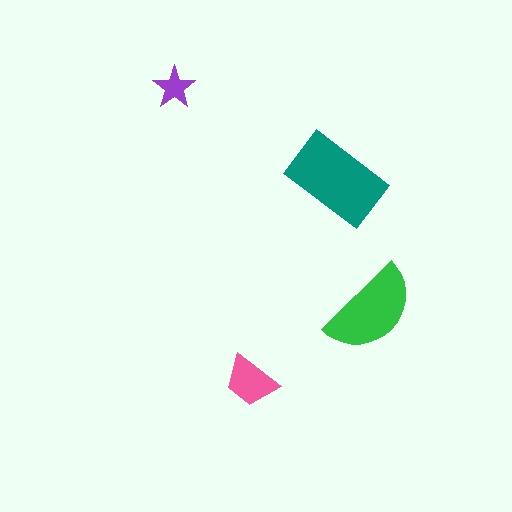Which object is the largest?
The teal rectangle.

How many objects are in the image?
There are 4 objects in the image.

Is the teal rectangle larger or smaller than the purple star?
Larger.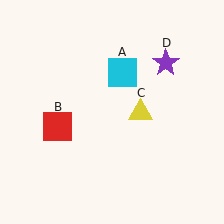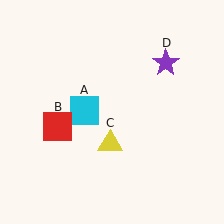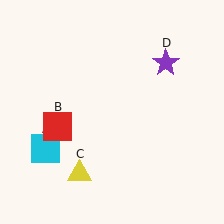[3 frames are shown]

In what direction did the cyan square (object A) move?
The cyan square (object A) moved down and to the left.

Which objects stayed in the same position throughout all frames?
Red square (object B) and purple star (object D) remained stationary.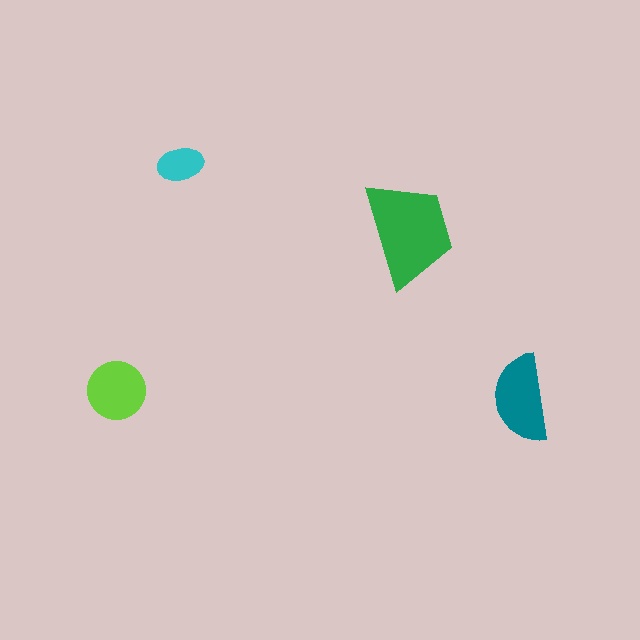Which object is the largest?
The green trapezoid.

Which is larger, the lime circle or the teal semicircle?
The teal semicircle.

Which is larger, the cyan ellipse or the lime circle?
The lime circle.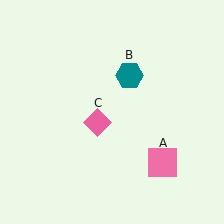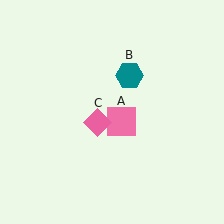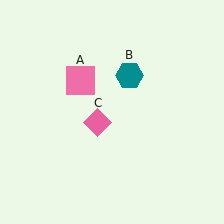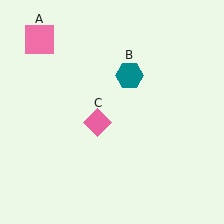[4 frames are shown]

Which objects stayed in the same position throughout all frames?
Teal hexagon (object B) and pink diamond (object C) remained stationary.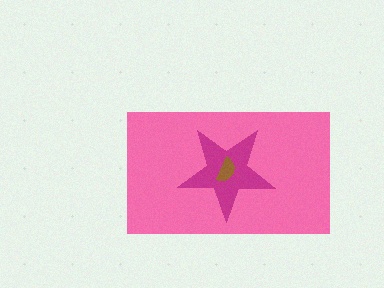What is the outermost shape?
The pink rectangle.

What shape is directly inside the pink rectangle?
The magenta star.